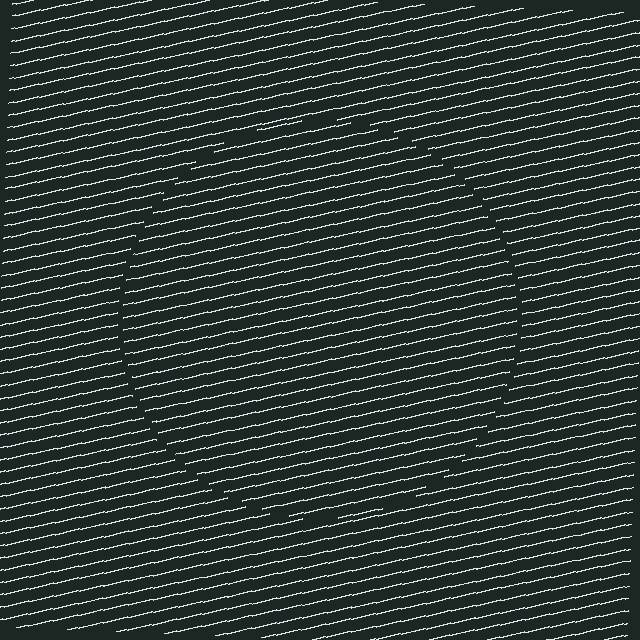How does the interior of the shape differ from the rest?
The interior of the shape contains the same grating, shifted by half a period — the contour is defined by the phase discontinuity where line-ends from the inner and outer gratings abut.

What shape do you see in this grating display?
An illusory circle. The interior of the shape contains the same grating, shifted by half a period — the contour is defined by the phase discontinuity where line-ends from the inner and outer gratings abut.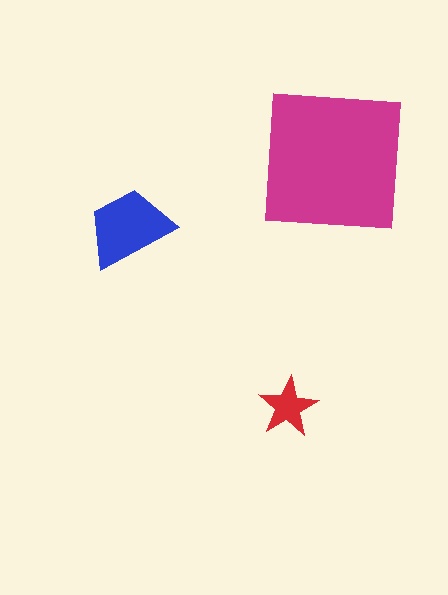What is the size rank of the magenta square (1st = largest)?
1st.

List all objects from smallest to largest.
The red star, the blue trapezoid, the magenta square.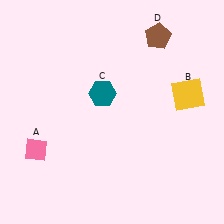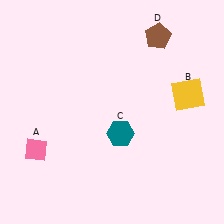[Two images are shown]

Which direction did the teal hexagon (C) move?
The teal hexagon (C) moved down.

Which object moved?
The teal hexagon (C) moved down.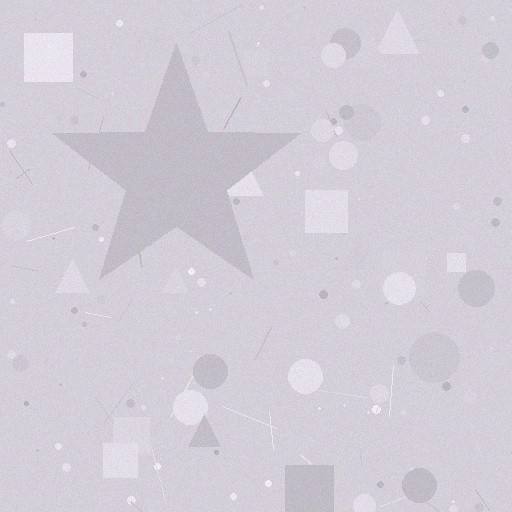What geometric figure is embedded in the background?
A star is embedded in the background.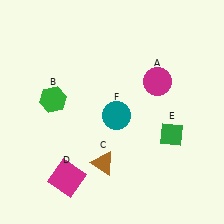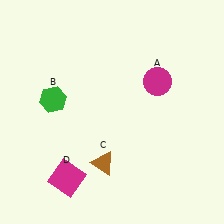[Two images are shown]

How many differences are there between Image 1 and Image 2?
There are 2 differences between the two images.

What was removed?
The green diamond (E), the teal circle (F) were removed in Image 2.